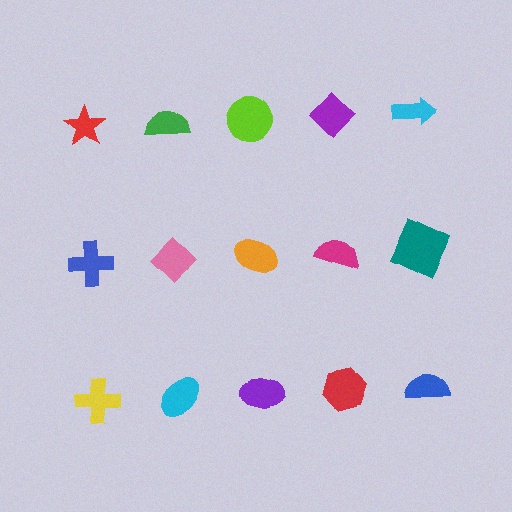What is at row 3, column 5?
A blue semicircle.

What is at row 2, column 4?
A magenta semicircle.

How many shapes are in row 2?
5 shapes.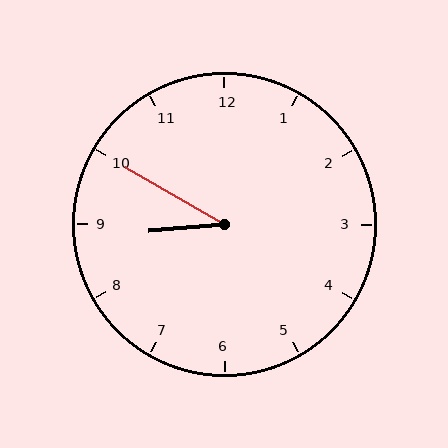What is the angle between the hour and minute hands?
Approximately 35 degrees.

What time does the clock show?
8:50.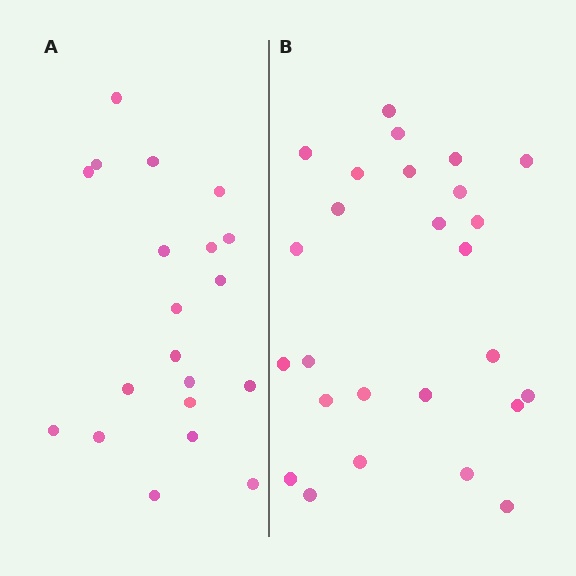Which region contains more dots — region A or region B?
Region B (the right region) has more dots.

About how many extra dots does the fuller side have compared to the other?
Region B has about 6 more dots than region A.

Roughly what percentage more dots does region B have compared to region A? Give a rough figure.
About 30% more.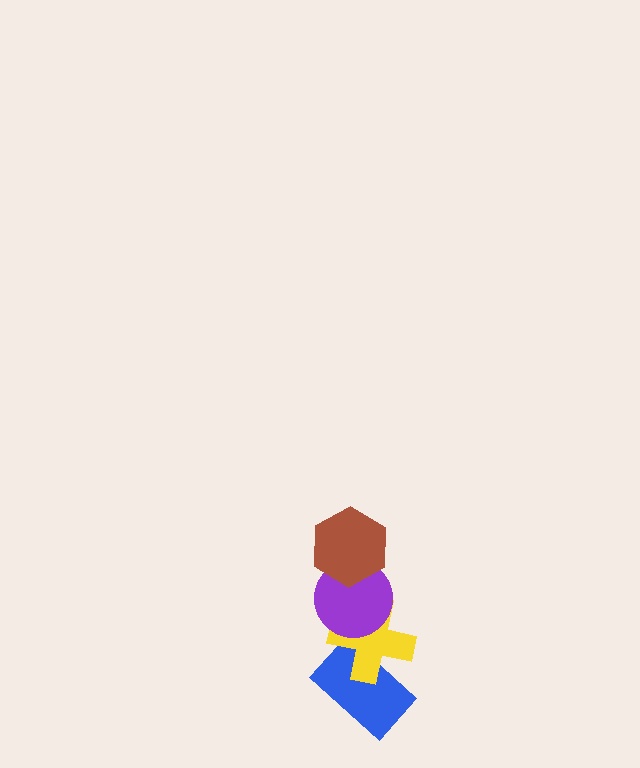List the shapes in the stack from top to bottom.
From top to bottom: the brown hexagon, the purple circle, the yellow cross, the blue rectangle.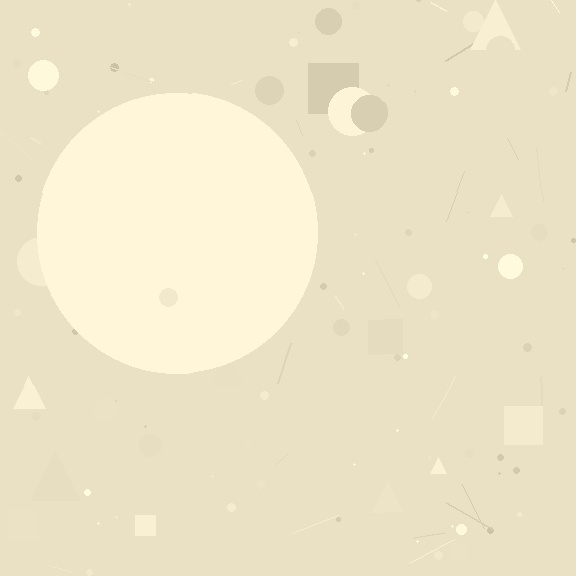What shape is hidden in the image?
A circle is hidden in the image.